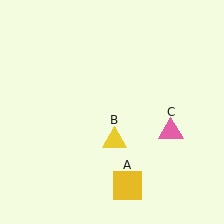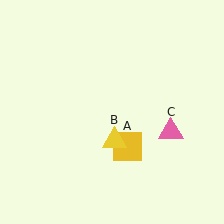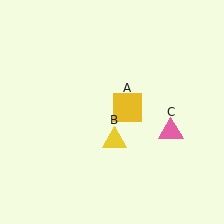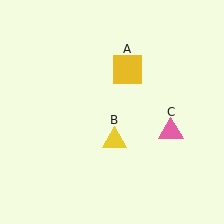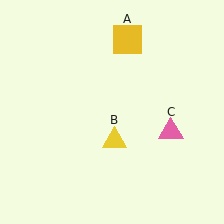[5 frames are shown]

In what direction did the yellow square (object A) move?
The yellow square (object A) moved up.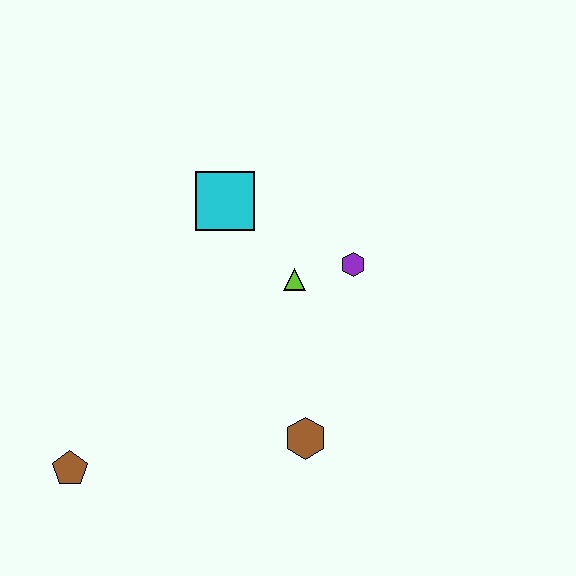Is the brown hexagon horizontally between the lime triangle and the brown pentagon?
No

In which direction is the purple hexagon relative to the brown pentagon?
The purple hexagon is to the right of the brown pentagon.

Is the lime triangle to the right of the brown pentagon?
Yes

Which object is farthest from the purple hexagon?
The brown pentagon is farthest from the purple hexagon.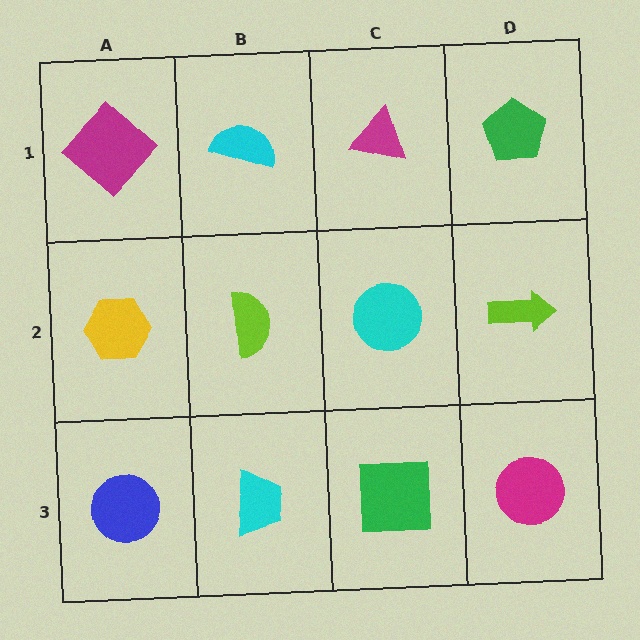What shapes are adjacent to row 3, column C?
A cyan circle (row 2, column C), a cyan trapezoid (row 3, column B), a magenta circle (row 3, column D).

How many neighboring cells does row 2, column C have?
4.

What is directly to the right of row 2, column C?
A lime arrow.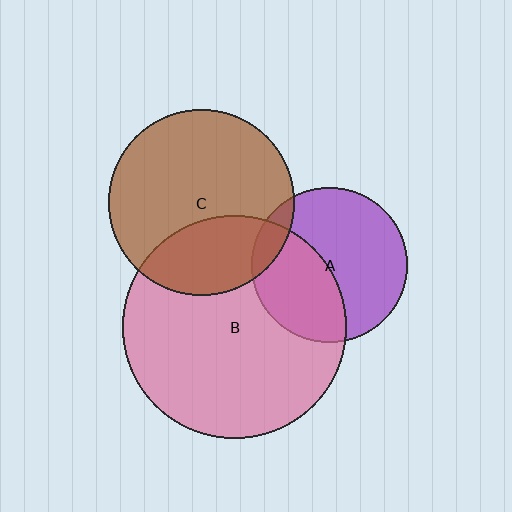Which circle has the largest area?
Circle B (pink).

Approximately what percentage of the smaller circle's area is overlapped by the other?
Approximately 30%.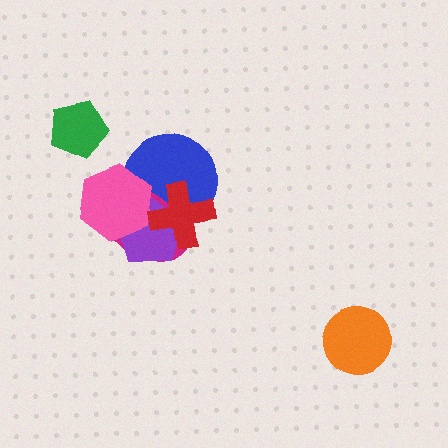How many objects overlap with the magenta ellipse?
4 objects overlap with the magenta ellipse.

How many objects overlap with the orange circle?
0 objects overlap with the orange circle.